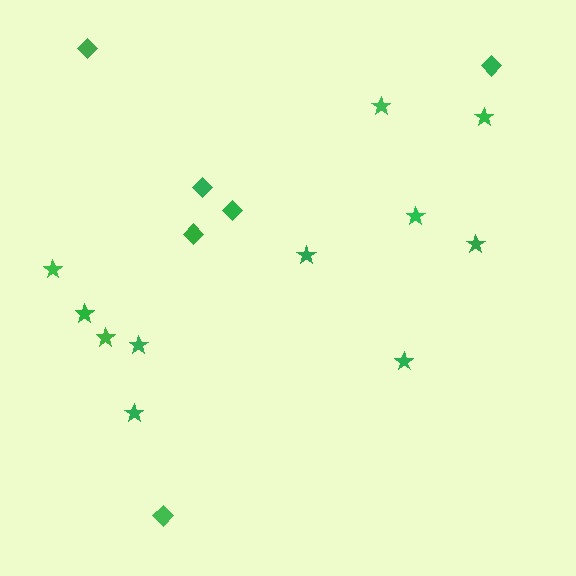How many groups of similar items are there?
There are 2 groups: one group of diamonds (6) and one group of stars (11).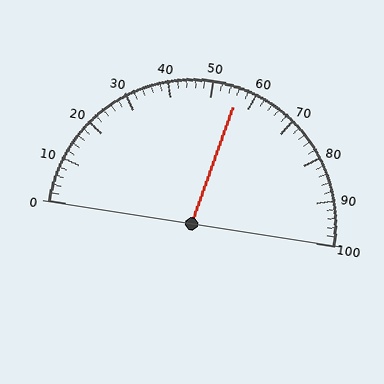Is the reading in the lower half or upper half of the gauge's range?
The reading is in the upper half of the range (0 to 100).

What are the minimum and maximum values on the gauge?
The gauge ranges from 0 to 100.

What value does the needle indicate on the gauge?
The needle indicates approximately 56.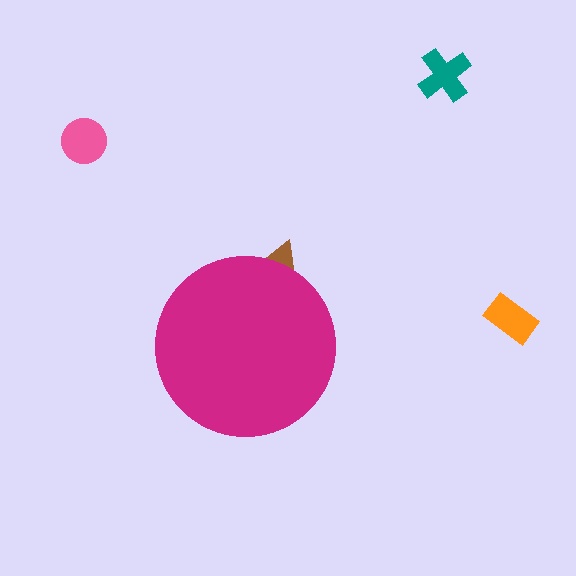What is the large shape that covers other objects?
A magenta circle.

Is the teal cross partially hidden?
No, the teal cross is fully visible.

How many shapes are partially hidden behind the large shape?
1 shape is partially hidden.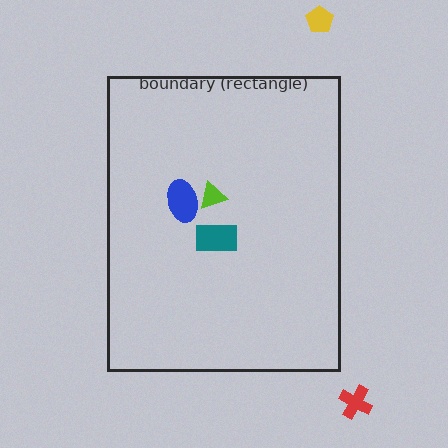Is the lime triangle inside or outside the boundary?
Inside.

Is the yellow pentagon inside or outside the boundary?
Outside.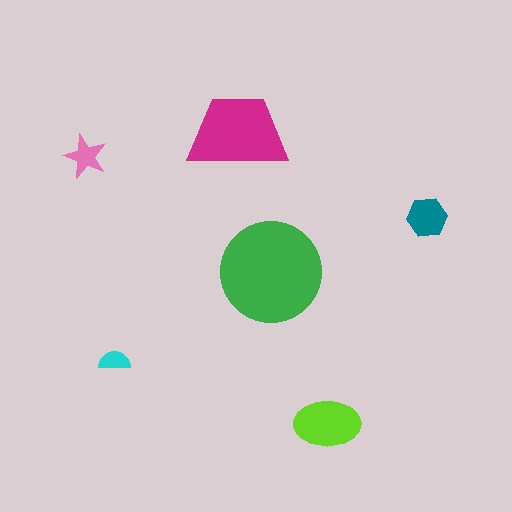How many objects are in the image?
There are 6 objects in the image.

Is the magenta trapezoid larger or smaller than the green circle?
Smaller.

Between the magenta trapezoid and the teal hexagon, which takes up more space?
The magenta trapezoid.